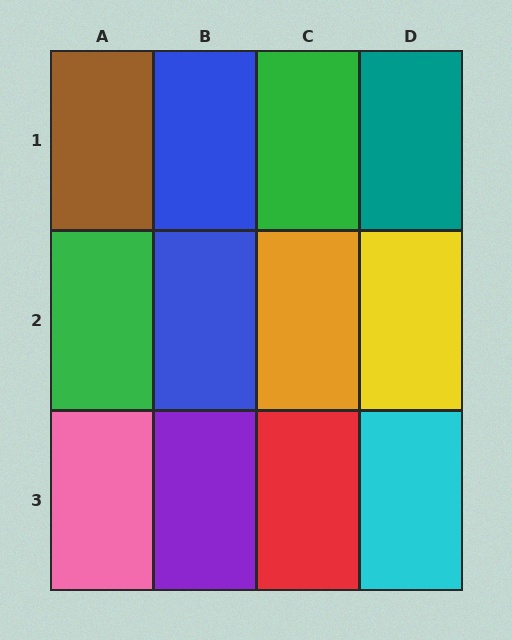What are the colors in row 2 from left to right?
Green, blue, orange, yellow.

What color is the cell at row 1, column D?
Teal.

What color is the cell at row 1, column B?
Blue.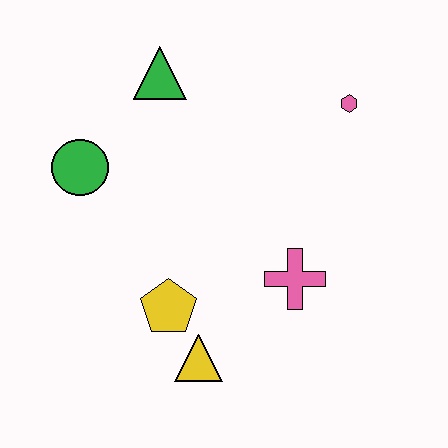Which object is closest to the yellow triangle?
The yellow pentagon is closest to the yellow triangle.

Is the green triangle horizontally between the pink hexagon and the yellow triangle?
No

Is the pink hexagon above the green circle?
Yes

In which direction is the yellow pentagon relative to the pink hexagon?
The yellow pentagon is below the pink hexagon.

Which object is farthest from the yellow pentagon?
The pink hexagon is farthest from the yellow pentagon.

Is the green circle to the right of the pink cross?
No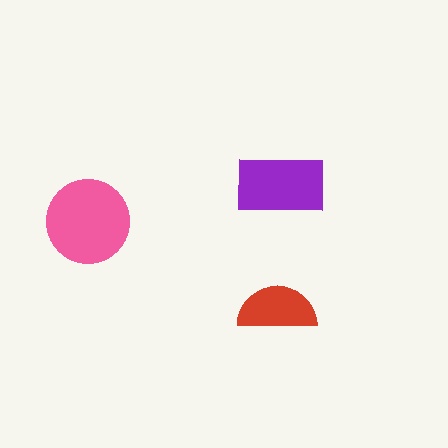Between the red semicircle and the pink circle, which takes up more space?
The pink circle.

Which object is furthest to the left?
The pink circle is leftmost.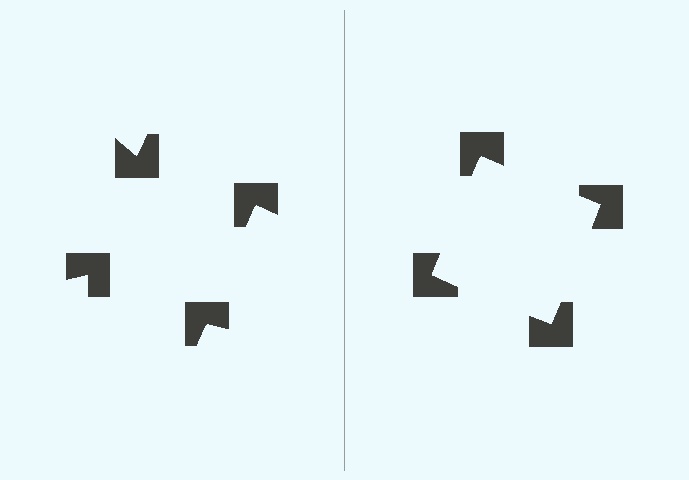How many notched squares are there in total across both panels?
8 — 4 on each side.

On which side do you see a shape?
An illusory square appears on the right side. On the left side the wedge cuts are rotated, so no coherent shape forms.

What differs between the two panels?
The notched squares are positioned identically on both sides; only the wedge orientations differ. On the right they align to a square; on the left they are misaligned.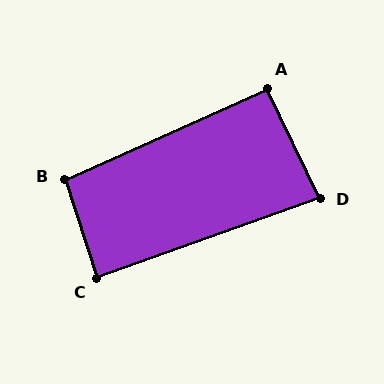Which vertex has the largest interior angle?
B, at approximately 96 degrees.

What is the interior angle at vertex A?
Approximately 91 degrees (approximately right).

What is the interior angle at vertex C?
Approximately 89 degrees (approximately right).